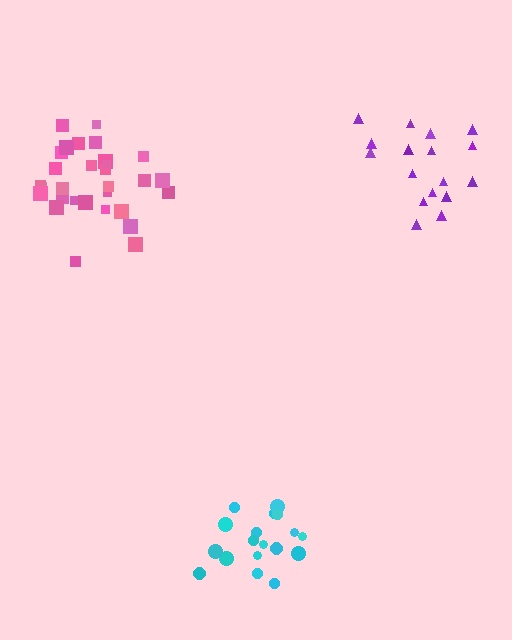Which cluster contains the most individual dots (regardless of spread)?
Pink (30).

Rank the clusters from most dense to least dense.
cyan, pink, purple.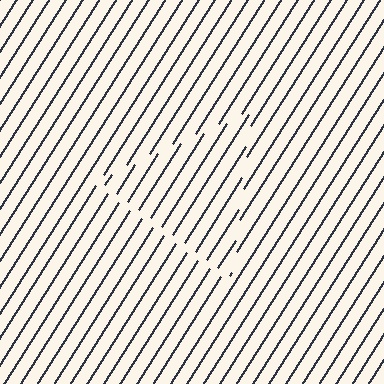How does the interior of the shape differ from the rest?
The interior of the shape contains the same grating, shifted by half a period — the contour is defined by the phase discontinuity where line-ends from the inner and outer gratings abut.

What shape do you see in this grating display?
An illusory triangle. The interior of the shape contains the same grating, shifted by half a period — the contour is defined by the phase discontinuity where line-ends from the inner and outer gratings abut.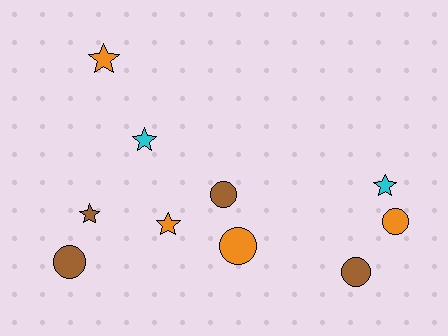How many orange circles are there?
There are 2 orange circles.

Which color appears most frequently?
Orange, with 4 objects.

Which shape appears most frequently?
Star, with 5 objects.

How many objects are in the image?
There are 10 objects.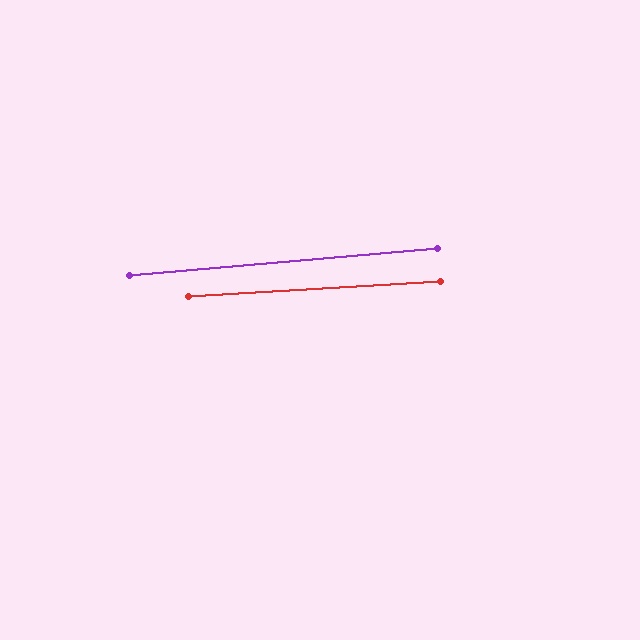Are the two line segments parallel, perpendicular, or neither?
Parallel — their directions differ by only 1.7°.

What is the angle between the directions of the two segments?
Approximately 2 degrees.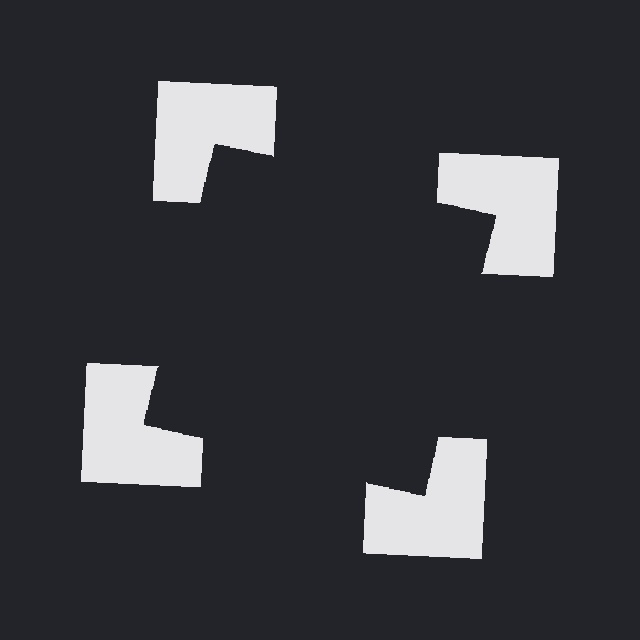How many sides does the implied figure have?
4 sides.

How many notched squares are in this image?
There are 4 — one at each vertex of the illusory square.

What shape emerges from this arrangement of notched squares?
An illusory square — its edges are inferred from the aligned wedge cuts in the notched squares, not physically drawn.